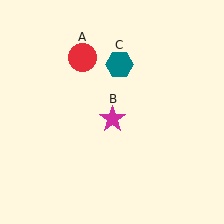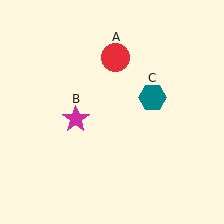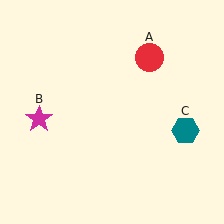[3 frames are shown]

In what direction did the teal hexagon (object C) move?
The teal hexagon (object C) moved down and to the right.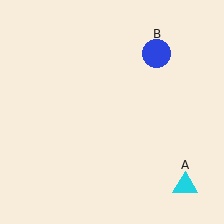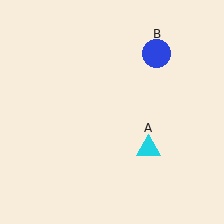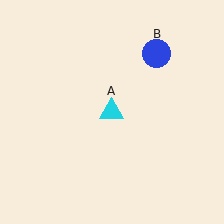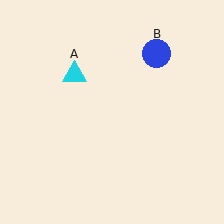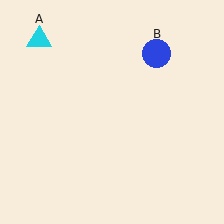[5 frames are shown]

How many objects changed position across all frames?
1 object changed position: cyan triangle (object A).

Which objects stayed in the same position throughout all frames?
Blue circle (object B) remained stationary.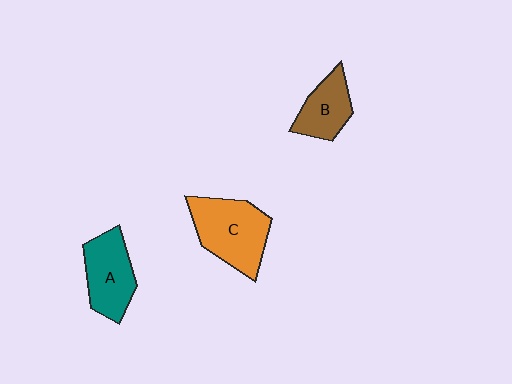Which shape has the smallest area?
Shape B (brown).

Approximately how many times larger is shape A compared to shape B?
Approximately 1.3 times.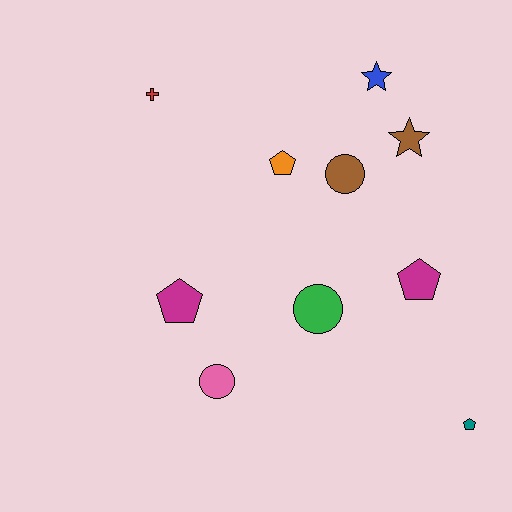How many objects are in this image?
There are 10 objects.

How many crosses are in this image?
There is 1 cross.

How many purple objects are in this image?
There are no purple objects.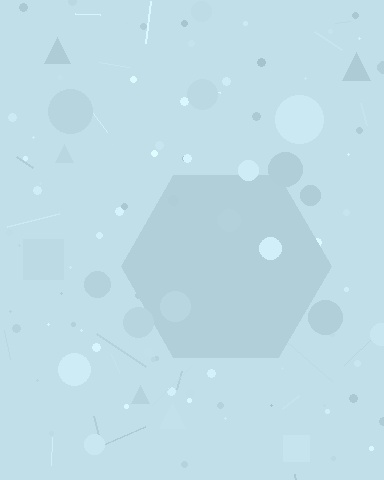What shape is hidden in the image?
A hexagon is hidden in the image.